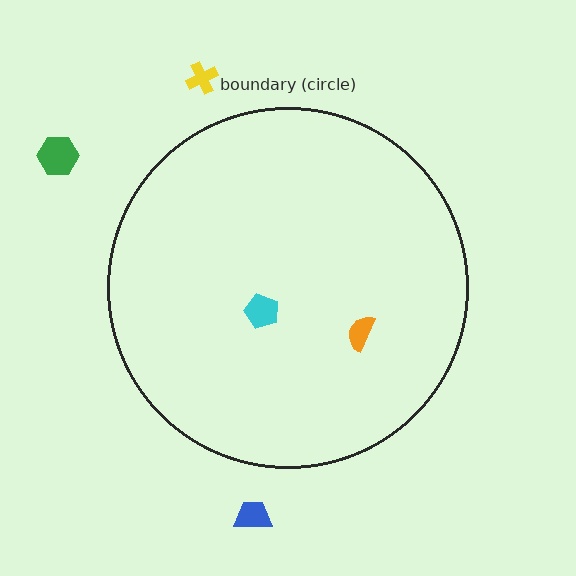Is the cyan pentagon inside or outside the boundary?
Inside.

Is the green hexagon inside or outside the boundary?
Outside.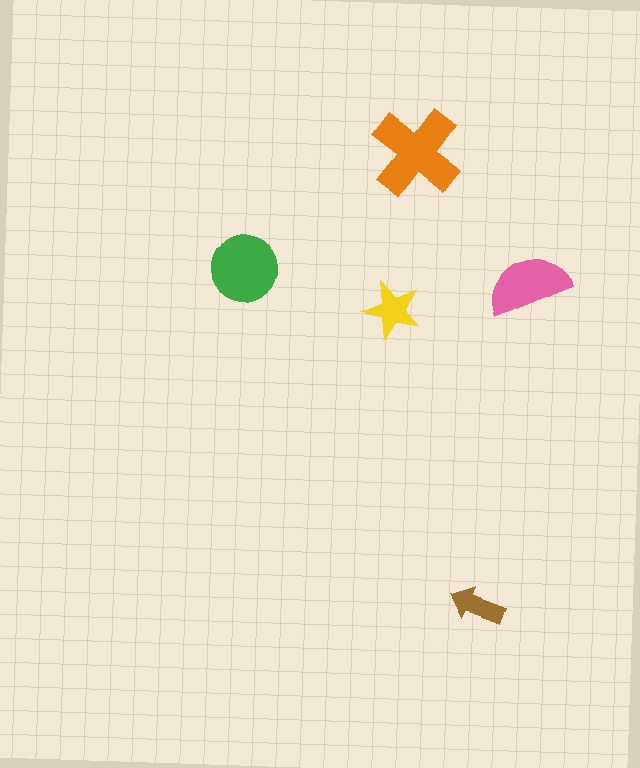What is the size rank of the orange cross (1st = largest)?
1st.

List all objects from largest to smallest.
The orange cross, the green circle, the pink semicircle, the yellow star, the brown arrow.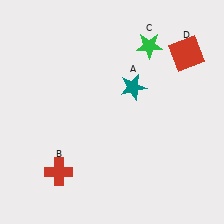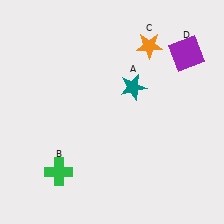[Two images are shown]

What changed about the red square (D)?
In Image 1, D is red. In Image 2, it changed to purple.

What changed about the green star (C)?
In Image 1, C is green. In Image 2, it changed to orange.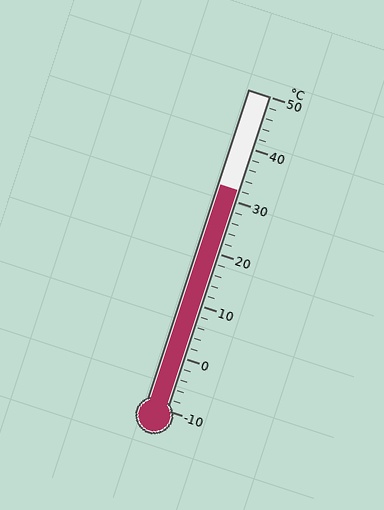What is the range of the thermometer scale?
The thermometer scale ranges from -10°C to 50°C.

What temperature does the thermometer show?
The thermometer shows approximately 32°C.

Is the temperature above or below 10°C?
The temperature is above 10°C.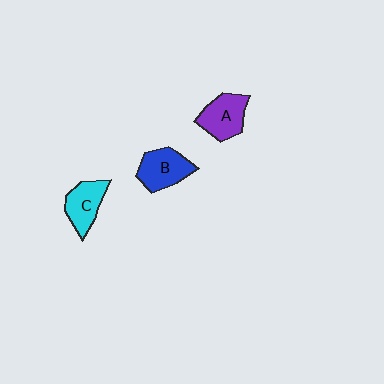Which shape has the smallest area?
Shape C (cyan).